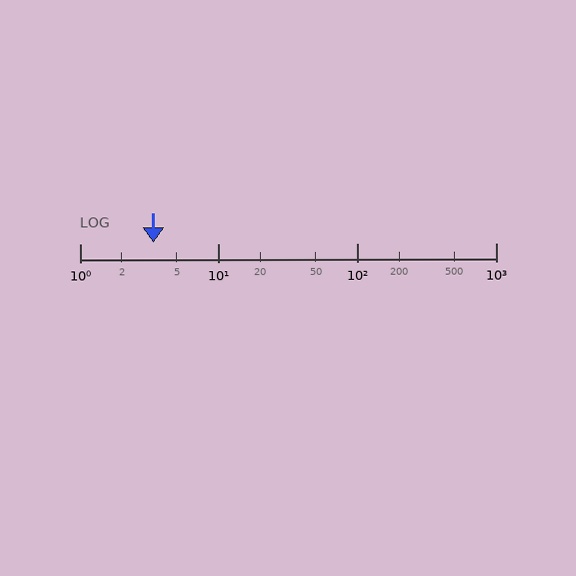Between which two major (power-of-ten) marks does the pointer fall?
The pointer is between 1 and 10.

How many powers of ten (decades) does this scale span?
The scale spans 3 decades, from 1 to 1000.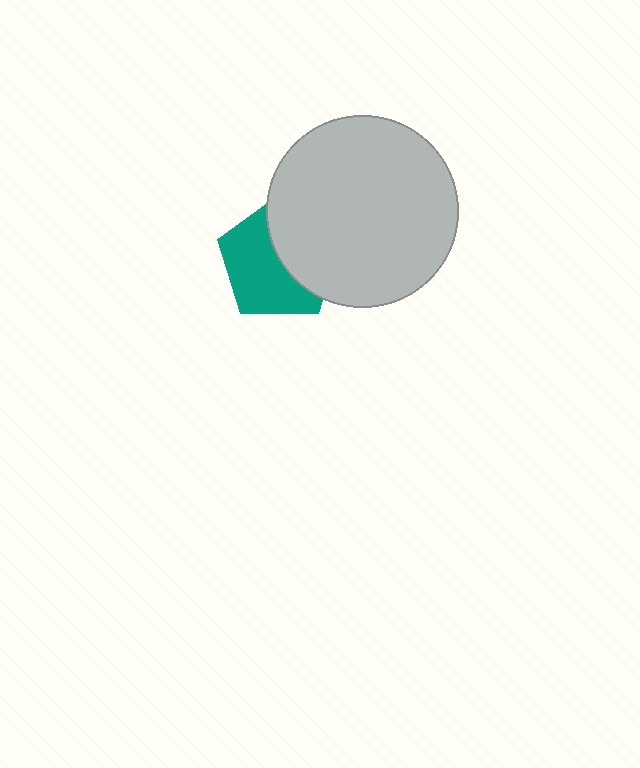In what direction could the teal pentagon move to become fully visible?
The teal pentagon could move left. That would shift it out from behind the light gray circle entirely.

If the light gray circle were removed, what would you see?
You would see the complete teal pentagon.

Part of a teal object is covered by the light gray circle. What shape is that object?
It is a pentagon.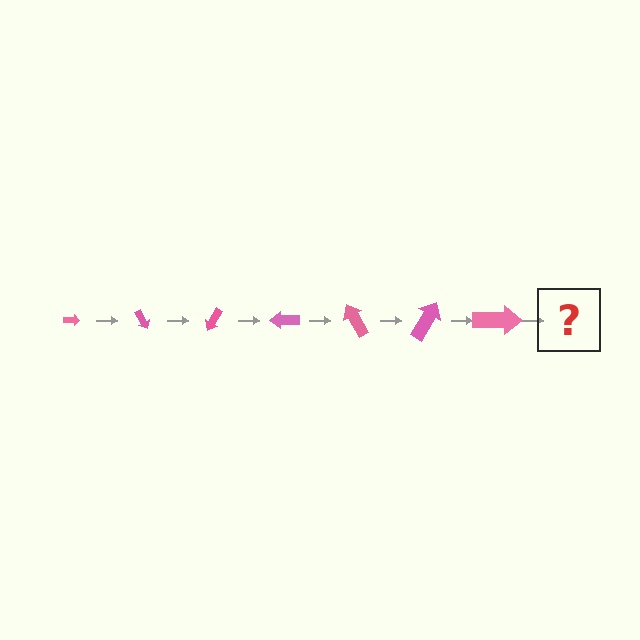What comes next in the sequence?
The next element should be an arrow, larger than the previous one and rotated 420 degrees from the start.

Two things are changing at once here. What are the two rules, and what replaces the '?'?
The two rules are that the arrow grows larger each step and it rotates 60 degrees each step. The '?' should be an arrow, larger than the previous one and rotated 420 degrees from the start.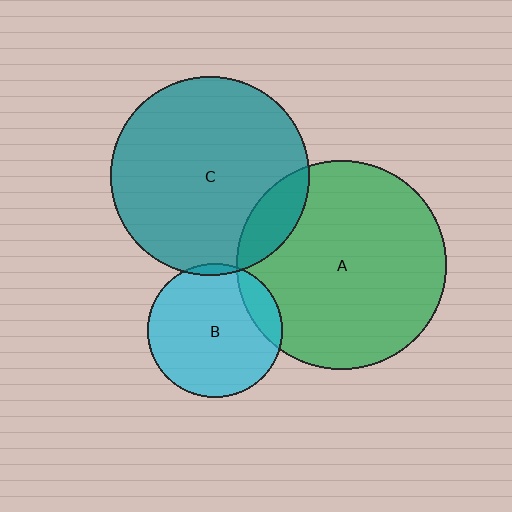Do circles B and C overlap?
Yes.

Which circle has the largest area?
Circle A (green).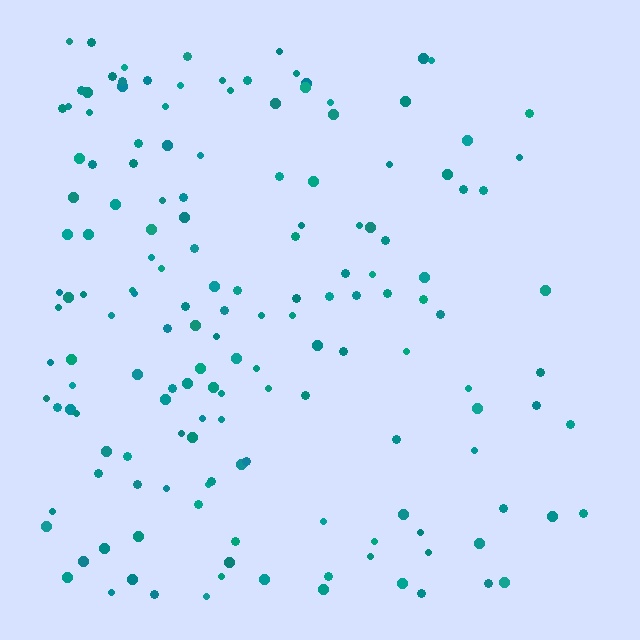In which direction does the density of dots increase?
From right to left, with the left side densest.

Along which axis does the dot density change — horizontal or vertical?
Horizontal.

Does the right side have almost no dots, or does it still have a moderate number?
Still a moderate number, just noticeably fewer than the left.